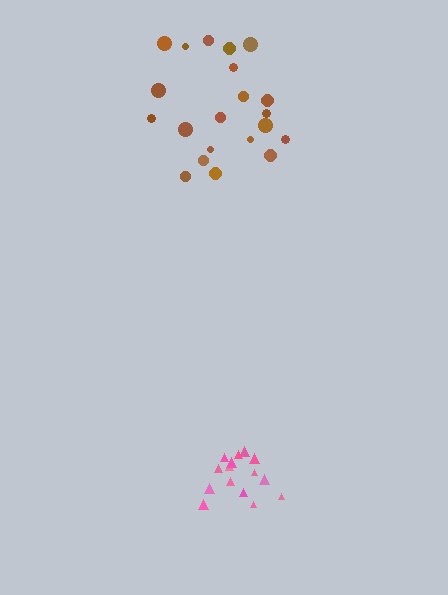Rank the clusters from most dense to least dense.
pink, brown.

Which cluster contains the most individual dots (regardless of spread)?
Brown (21).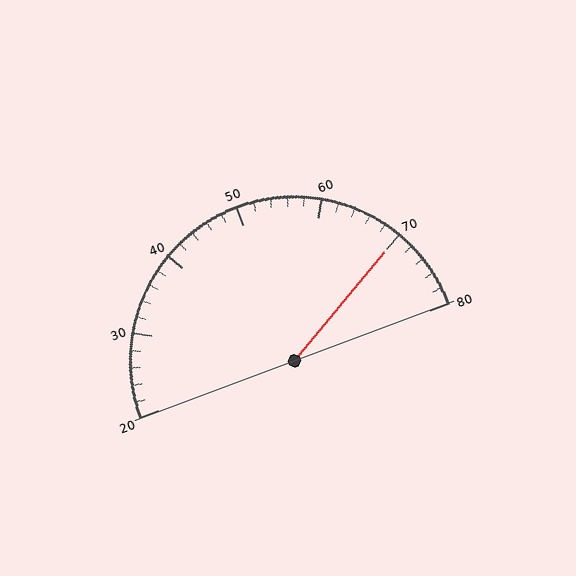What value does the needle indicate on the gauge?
The needle indicates approximately 70.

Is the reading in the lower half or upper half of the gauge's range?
The reading is in the upper half of the range (20 to 80).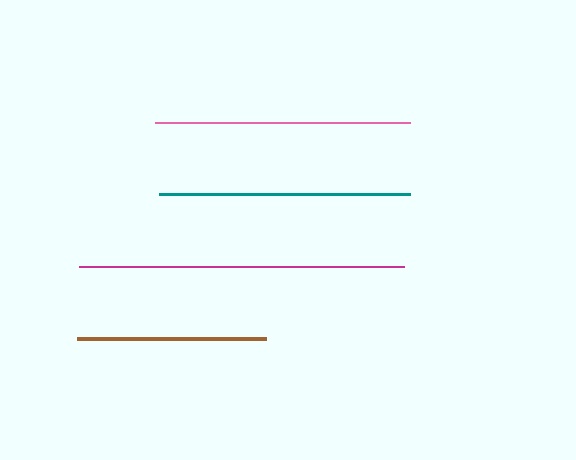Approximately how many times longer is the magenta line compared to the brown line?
The magenta line is approximately 1.7 times the length of the brown line.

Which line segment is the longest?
The magenta line is the longest at approximately 325 pixels.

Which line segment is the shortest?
The brown line is the shortest at approximately 190 pixels.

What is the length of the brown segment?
The brown segment is approximately 190 pixels long.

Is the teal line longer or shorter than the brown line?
The teal line is longer than the brown line.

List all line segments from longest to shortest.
From longest to shortest: magenta, pink, teal, brown.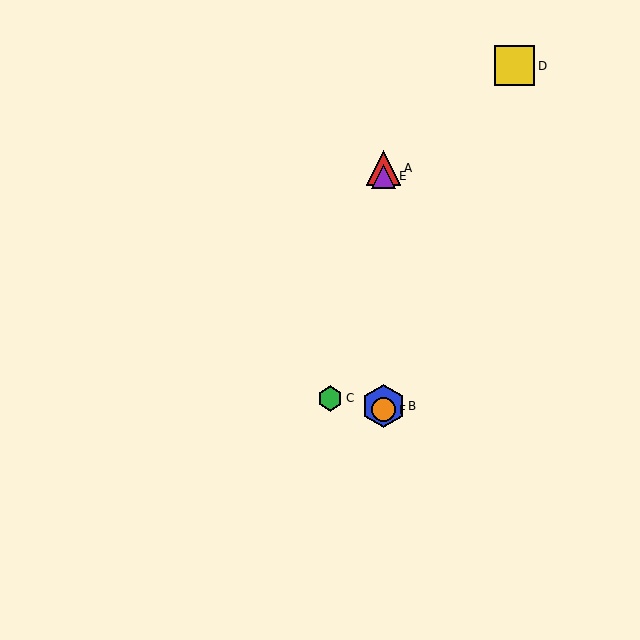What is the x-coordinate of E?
Object E is at x≈383.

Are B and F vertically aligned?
Yes, both are at x≈383.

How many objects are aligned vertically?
4 objects (A, B, E, F) are aligned vertically.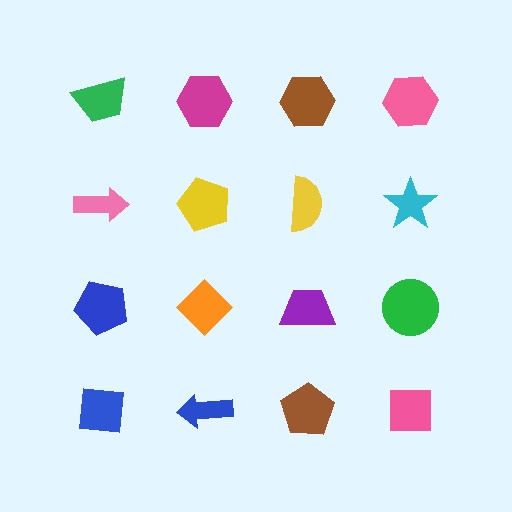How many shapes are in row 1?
4 shapes.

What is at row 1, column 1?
A green trapezoid.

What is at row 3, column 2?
An orange diamond.